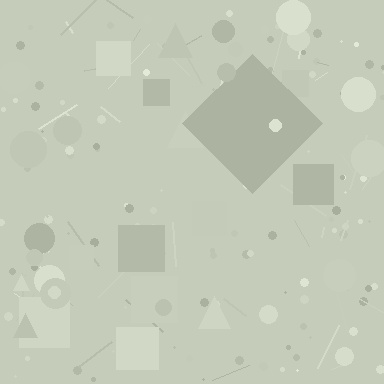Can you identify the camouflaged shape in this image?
The camouflaged shape is a diamond.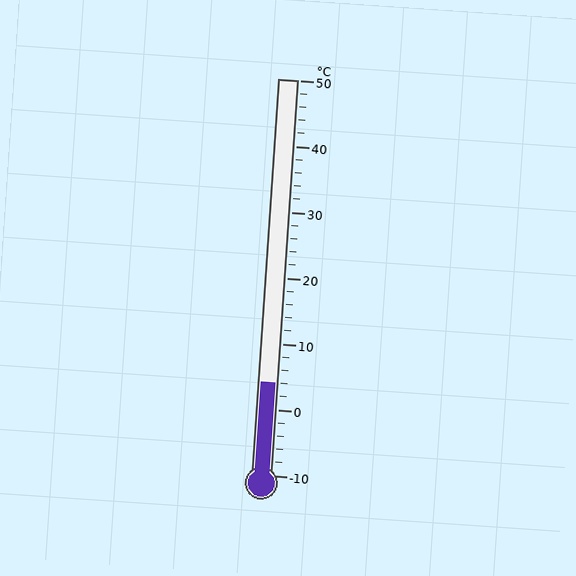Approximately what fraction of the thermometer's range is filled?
The thermometer is filled to approximately 25% of its range.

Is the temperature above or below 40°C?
The temperature is below 40°C.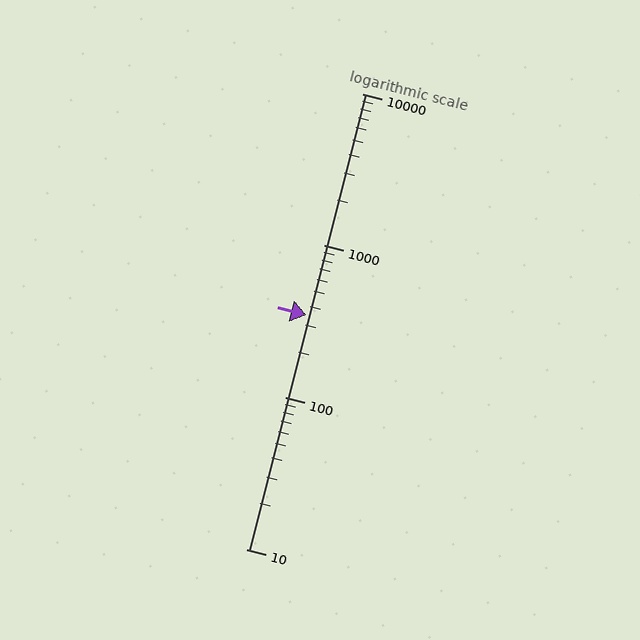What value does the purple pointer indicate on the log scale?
The pointer indicates approximately 350.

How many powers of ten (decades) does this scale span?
The scale spans 3 decades, from 10 to 10000.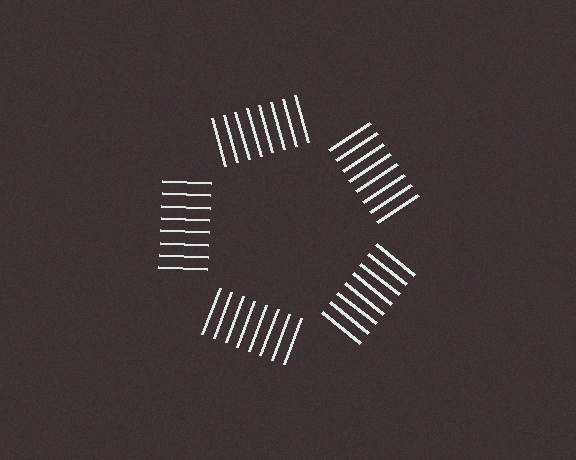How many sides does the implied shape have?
5 sides — the line-ends trace a pentagon.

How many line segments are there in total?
40 — 8 along each of the 5 edges.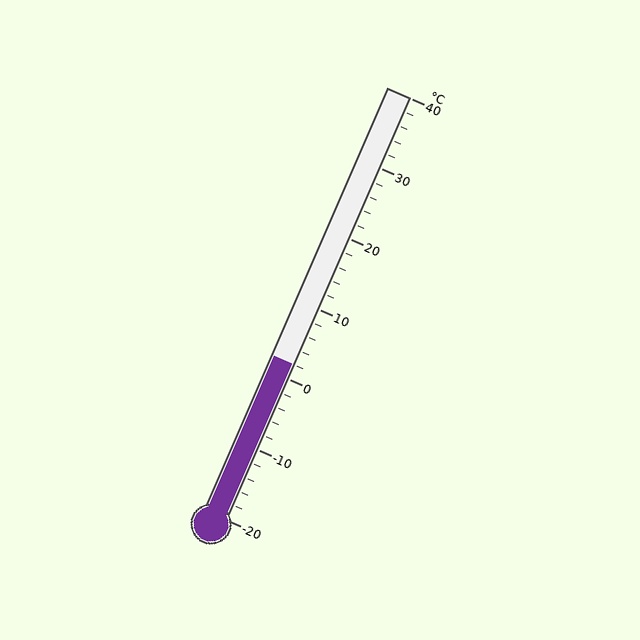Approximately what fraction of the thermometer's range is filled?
The thermometer is filled to approximately 35% of its range.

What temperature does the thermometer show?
The thermometer shows approximately 2°C.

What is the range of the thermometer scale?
The thermometer scale ranges from -20°C to 40°C.